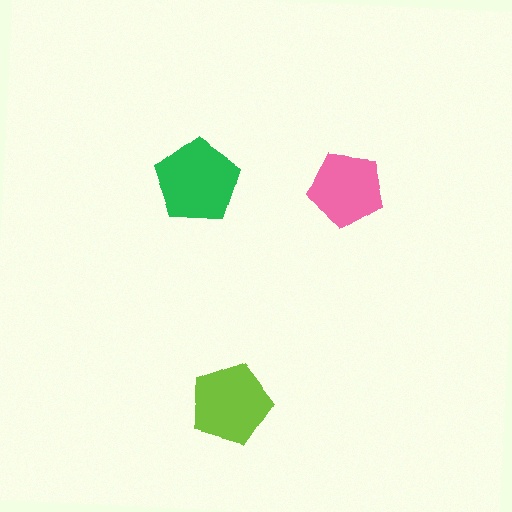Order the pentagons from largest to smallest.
the green one, the lime one, the pink one.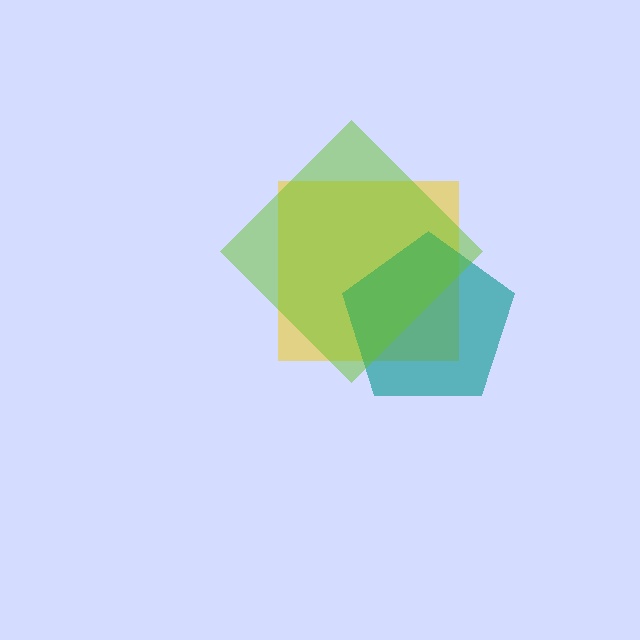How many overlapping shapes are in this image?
There are 3 overlapping shapes in the image.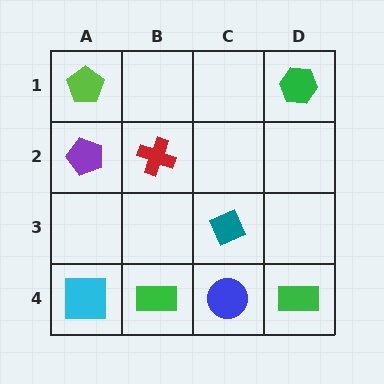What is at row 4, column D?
A green rectangle.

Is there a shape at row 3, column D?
No, that cell is empty.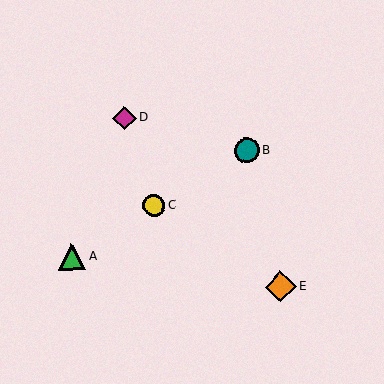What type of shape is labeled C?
Shape C is a yellow circle.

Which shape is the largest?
The orange diamond (labeled E) is the largest.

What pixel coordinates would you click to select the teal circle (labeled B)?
Click at (247, 150) to select the teal circle B.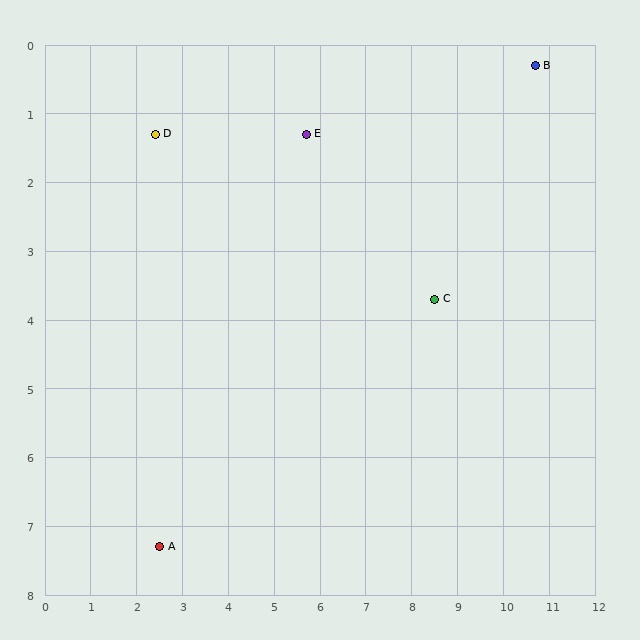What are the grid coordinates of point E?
Point E is at approximately (5.7, 1.3).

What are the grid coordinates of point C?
Point C is at approximately (8.5, 3.7).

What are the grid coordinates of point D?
Point D is at approximately (2.4, 1.3).